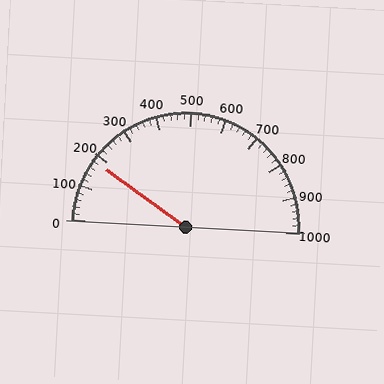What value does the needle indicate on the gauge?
The needle indicates approximately 180.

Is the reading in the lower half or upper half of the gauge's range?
The reading is in the lower half of the range (0 to 1000).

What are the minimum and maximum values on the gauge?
The gauge ranges from 0 to 1000.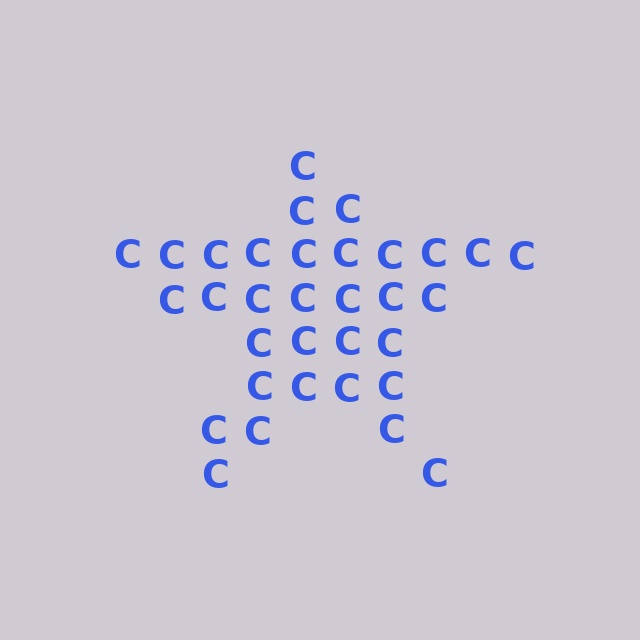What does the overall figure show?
The overall figure shows a star.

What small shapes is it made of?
It is made of small letter C's.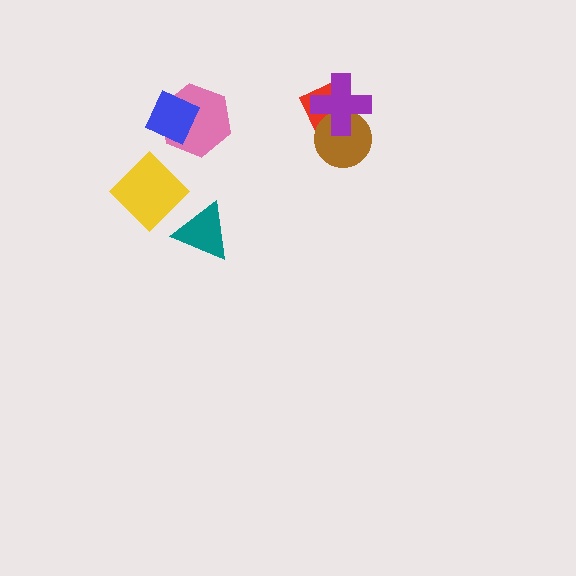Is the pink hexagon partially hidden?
Yes, it is partially covered by another shape.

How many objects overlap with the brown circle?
2 objects overlap with the brown circle.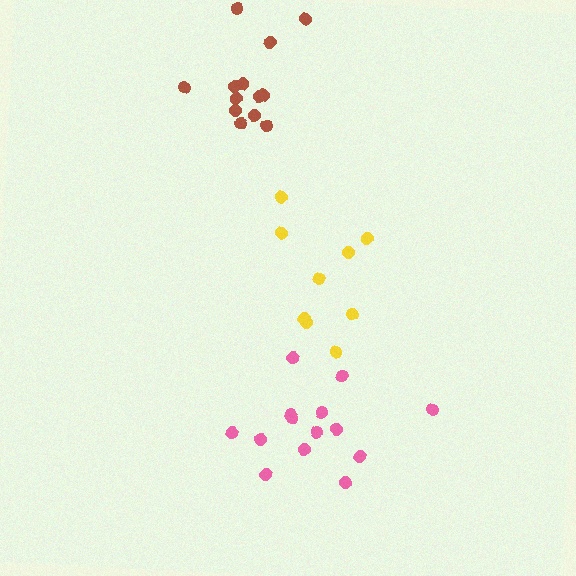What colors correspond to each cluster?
The clusters are colored: pink, brown, yellow.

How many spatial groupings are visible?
There are 3 spatial groupings.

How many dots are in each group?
Group 1: 14 dots, Group 2: 13 dots, Group 3: 9 dots (36 total).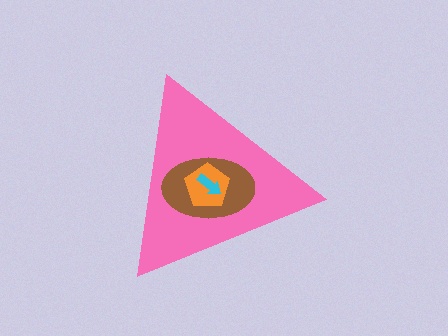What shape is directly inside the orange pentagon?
The cyan arrow.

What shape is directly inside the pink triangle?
The brown ellipse.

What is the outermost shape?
The pink triangle.